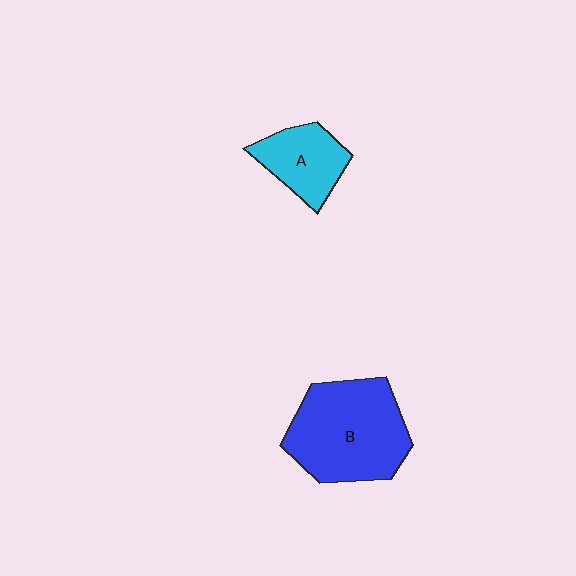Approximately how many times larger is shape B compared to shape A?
Approximately 2.0 times.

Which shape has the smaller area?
Shape A (cyan).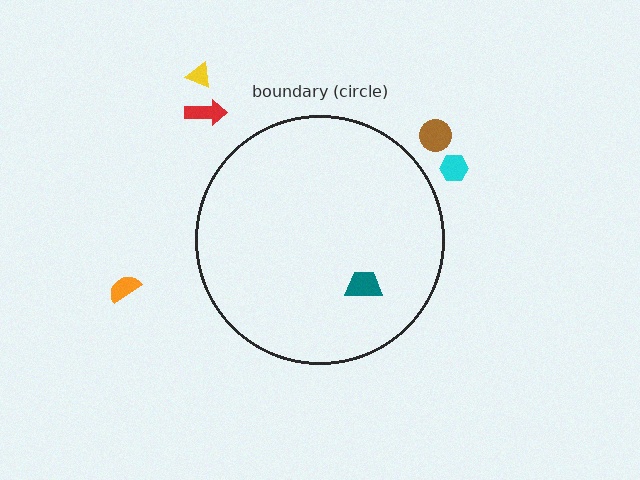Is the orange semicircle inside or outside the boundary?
Outside.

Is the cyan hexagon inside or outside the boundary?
Outside.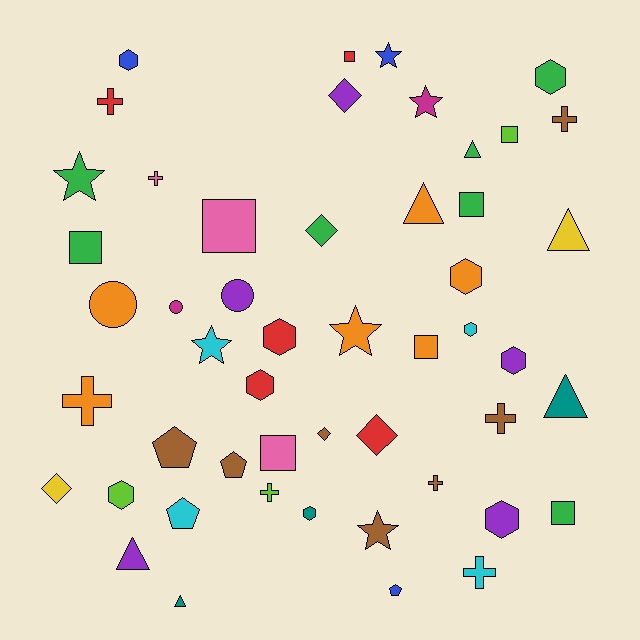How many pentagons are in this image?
There are 4 pentagons.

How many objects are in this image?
There are 50 objects.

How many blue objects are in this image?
There are 3 blue objects.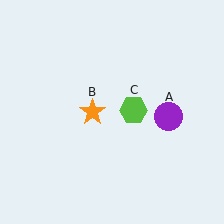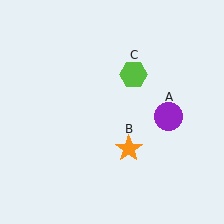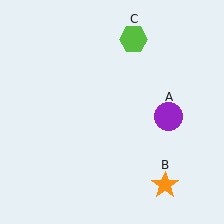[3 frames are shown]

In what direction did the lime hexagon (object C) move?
The lime hexagon (object C) moved up.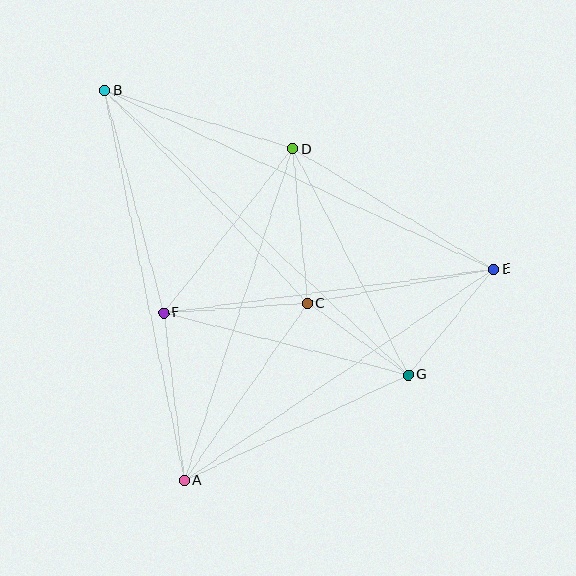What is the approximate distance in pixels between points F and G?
The distance between F and G is approximately 252 pixels.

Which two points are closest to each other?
Points C and G are closest to each other.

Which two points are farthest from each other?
Points B and E are farthest from each other.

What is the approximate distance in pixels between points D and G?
The distance between D and G is approximately 254 pixels.